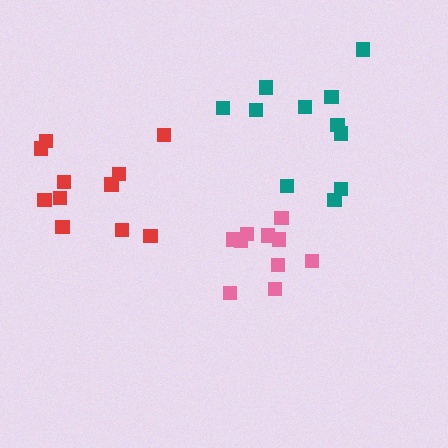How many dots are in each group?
Group 1: 11 dots, Group 2: 11 dots, Group 3: 10 dots (32 total).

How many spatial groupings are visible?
There are 3 spatial groupings.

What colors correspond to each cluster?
The clusters are colored: red, teal, pink.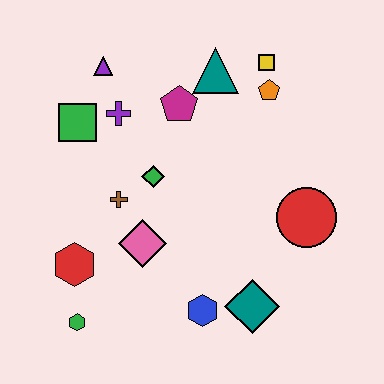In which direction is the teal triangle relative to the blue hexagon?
The teal triangle is above the blue hexagon.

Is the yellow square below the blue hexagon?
No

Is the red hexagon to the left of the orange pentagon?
Yes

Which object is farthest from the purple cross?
The teal diamond is farthest from the purple cross.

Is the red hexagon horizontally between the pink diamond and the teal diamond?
No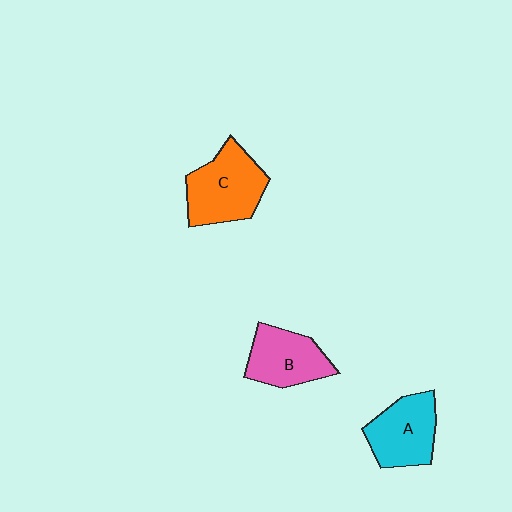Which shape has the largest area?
Shape C (orange).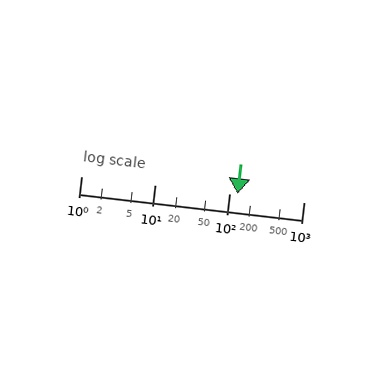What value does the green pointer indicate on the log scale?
The pointer indicates approximately 130.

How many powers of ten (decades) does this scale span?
The scale spans 3 decades, from 1 to 1000.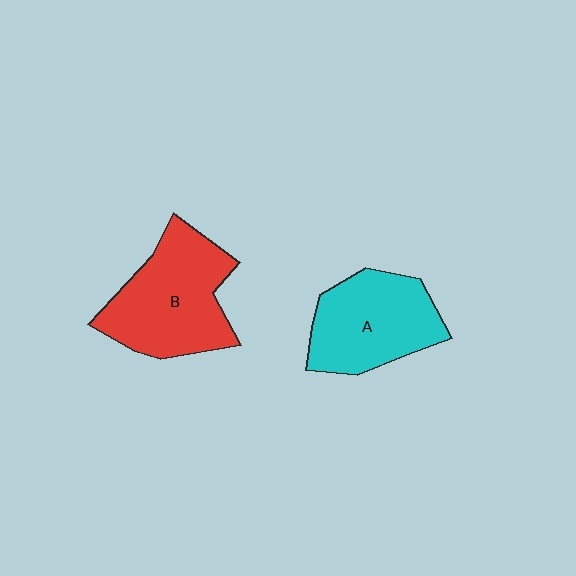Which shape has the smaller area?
Shape A (cyan).